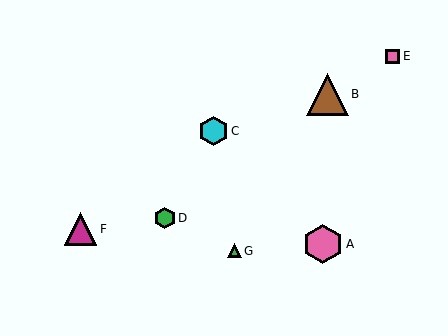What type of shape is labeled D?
Shape D is a green hexagon.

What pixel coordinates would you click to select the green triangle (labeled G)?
Click at (235, 251) to select the green triangle G.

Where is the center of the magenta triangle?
The center of the magenta triangle is at (81, 229).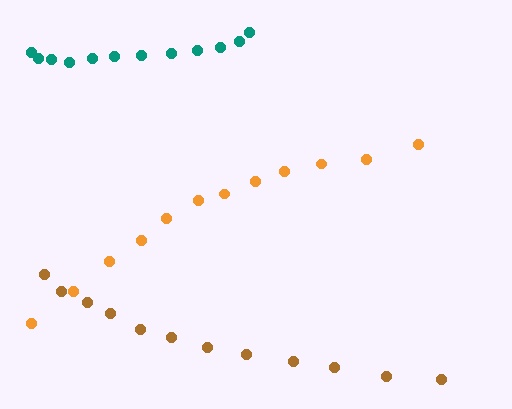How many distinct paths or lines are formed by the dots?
There are 3 distinct paths.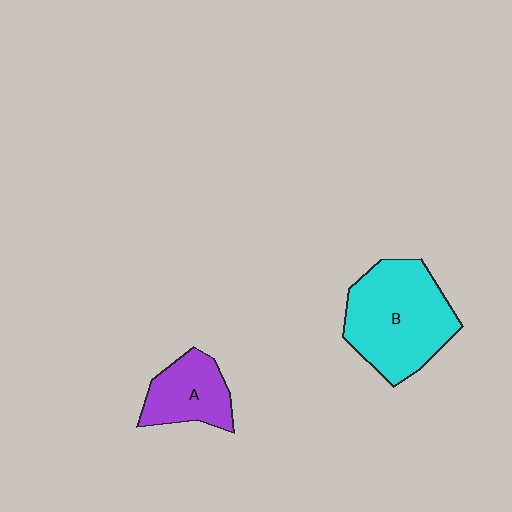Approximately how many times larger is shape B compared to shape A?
Approximately 1.9 times.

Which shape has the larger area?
Shape B (cyan).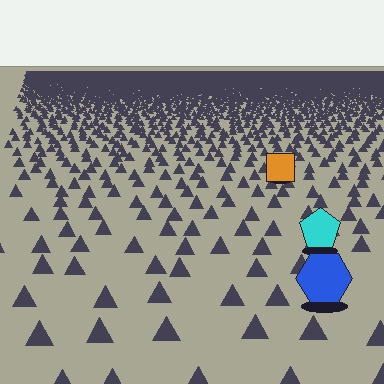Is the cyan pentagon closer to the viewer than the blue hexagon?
No. The blue hexagon is closer — you can tell from the texture gradient: the ground texture is coarser near it.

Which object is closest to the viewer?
The blue hexagon is closest. The texture marks near it are larger and more spread out.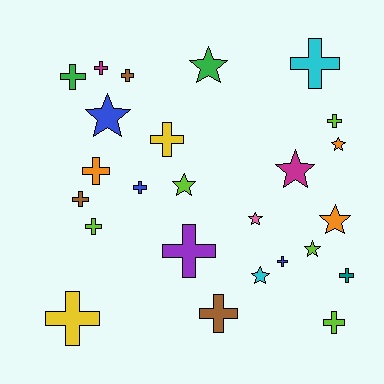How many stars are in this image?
There are 9 stars.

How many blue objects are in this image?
There are 3 blue objects.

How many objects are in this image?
There are 25 objects.